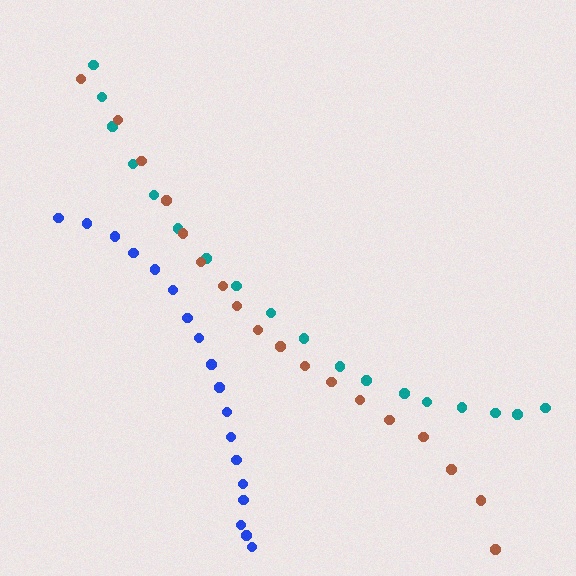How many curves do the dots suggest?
There are 3 distinct paths.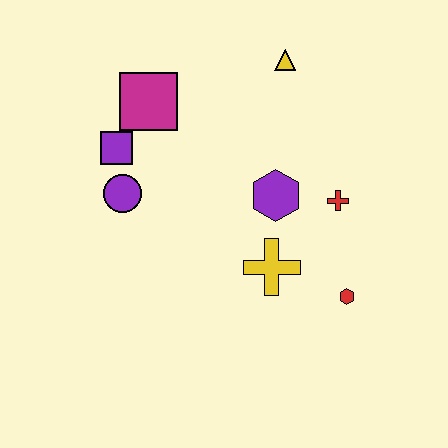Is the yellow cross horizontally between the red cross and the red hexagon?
No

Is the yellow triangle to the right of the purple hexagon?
Yes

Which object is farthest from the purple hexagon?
The purple square is farthest from the purple hexagon.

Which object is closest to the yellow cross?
The purple hexagon is closest to the yellow cross.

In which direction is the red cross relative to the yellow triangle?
The red cross is below the yellow triangle.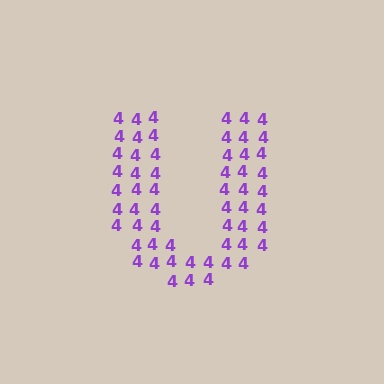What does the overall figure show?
The overall figure shows the letter U.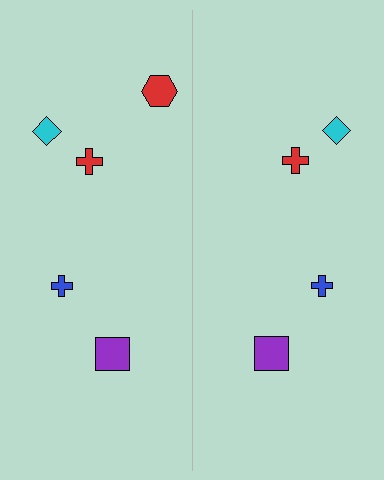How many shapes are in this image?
There are 9 shapes in this image.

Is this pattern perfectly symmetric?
No, the pattern is not perfectly symmetric. A red hexagon is missing from the right side.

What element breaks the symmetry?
A red hexagon is missing from the right side.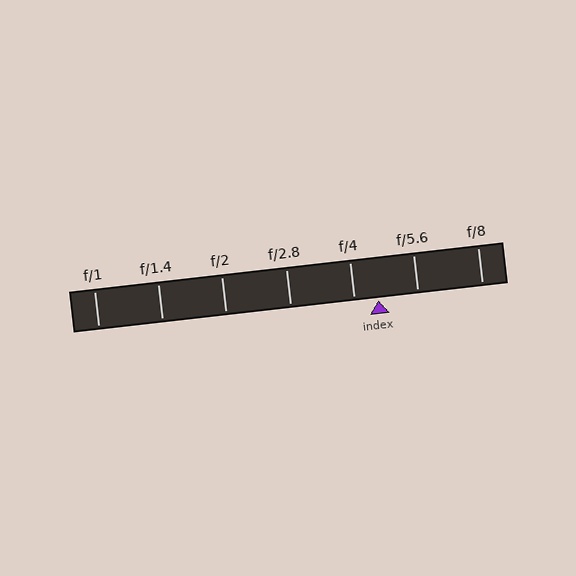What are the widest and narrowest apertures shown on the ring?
The widest aperture shown is f/1 and the narrowest is f/8.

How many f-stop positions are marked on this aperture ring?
There are 7 f-stop positions marked.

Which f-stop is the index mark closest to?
The index mark is closest to f/4.